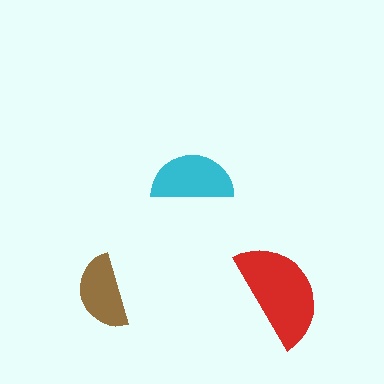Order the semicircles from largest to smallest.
the red one, the cyan one, the brown one.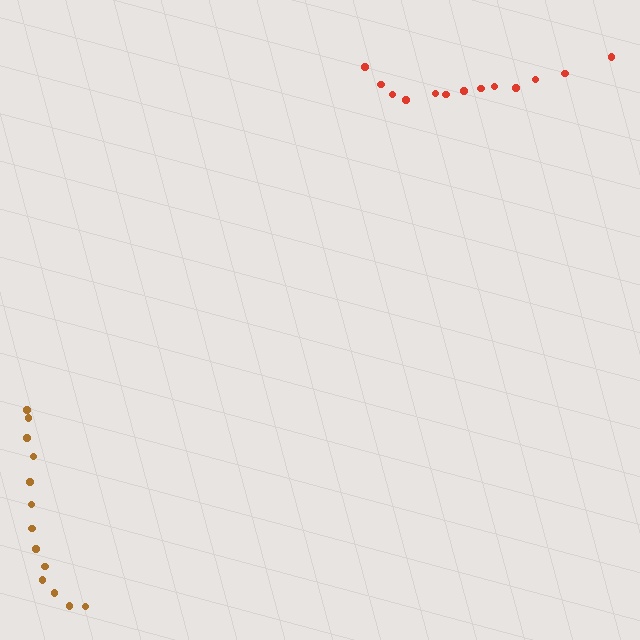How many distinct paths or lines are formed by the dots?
There are 2 distinct paths.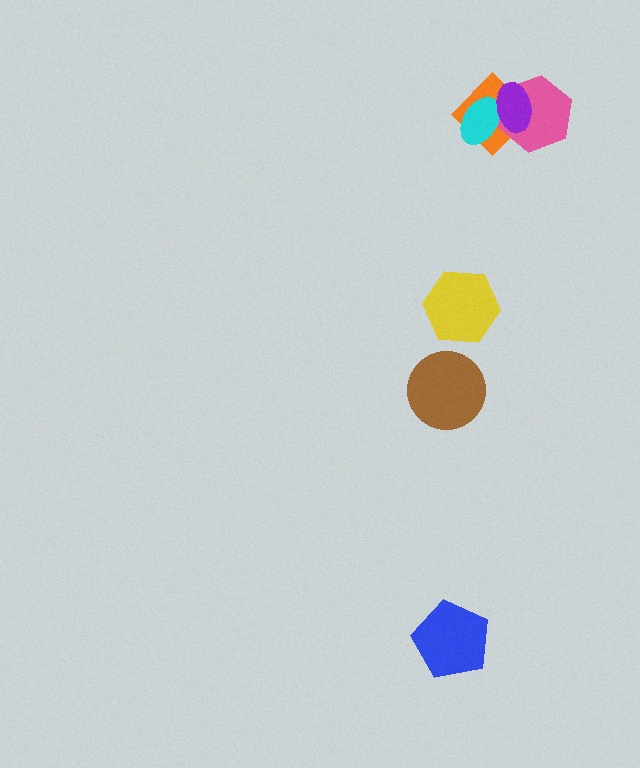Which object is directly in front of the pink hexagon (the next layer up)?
The cyan ellipse is directly in front of the pink hexagon.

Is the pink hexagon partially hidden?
Yes, it is partially covered by another shape.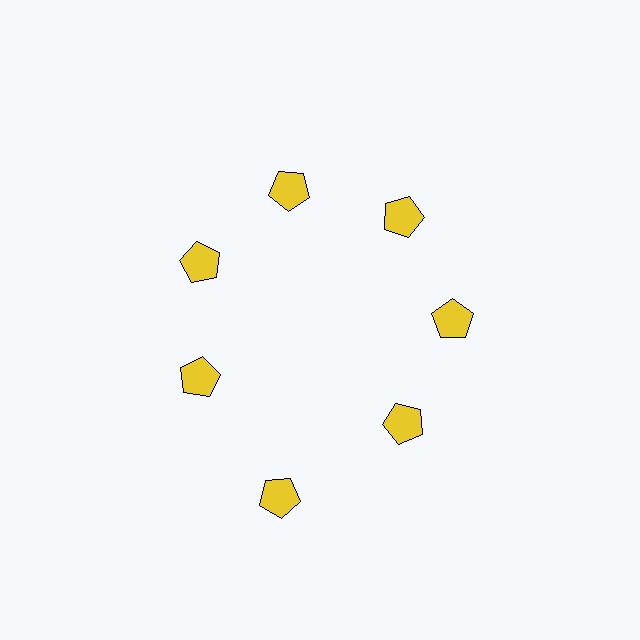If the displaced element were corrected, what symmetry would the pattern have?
It would have 7-fold rotational symmetry — the pattern would map onto itself every 51 degrees.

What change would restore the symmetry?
The symmetry would be restored by moving it inward, back onto the ring so that all 7 pentagons sit at equal angles and equal distance from the center.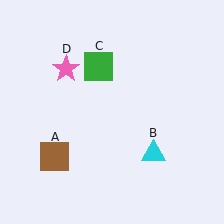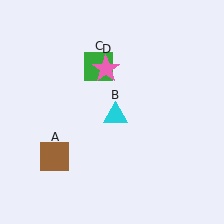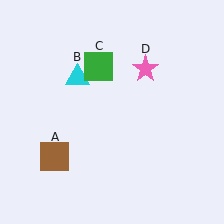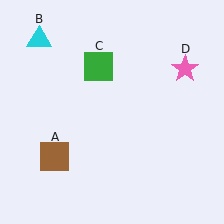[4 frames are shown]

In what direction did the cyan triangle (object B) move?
The cyan triangle (object B) moved up and to the left.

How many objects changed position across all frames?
2 objects changed position: cyan triangle (object B), pink star (object D).